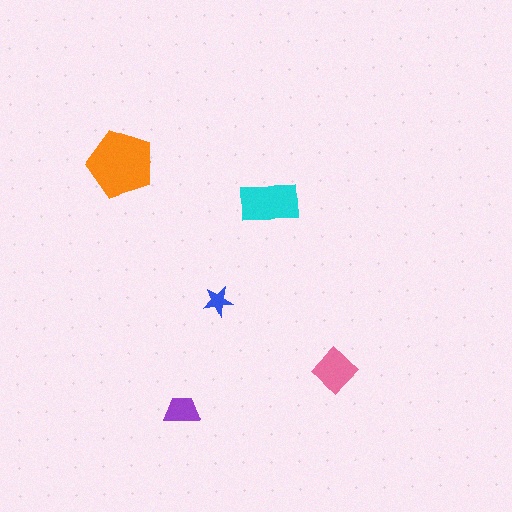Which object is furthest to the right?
The pink diamond is rightmost.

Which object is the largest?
The orange pentagon.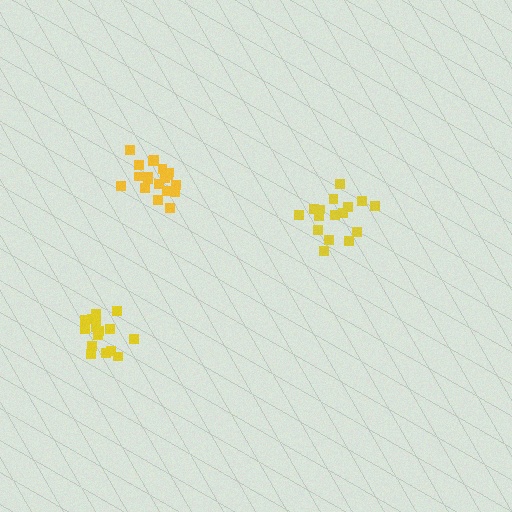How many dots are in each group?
Group 1: 16 dots, Group 2: 16 dots, Group 3: 19 dots (51 total).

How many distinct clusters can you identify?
There are 3 distinct clusters.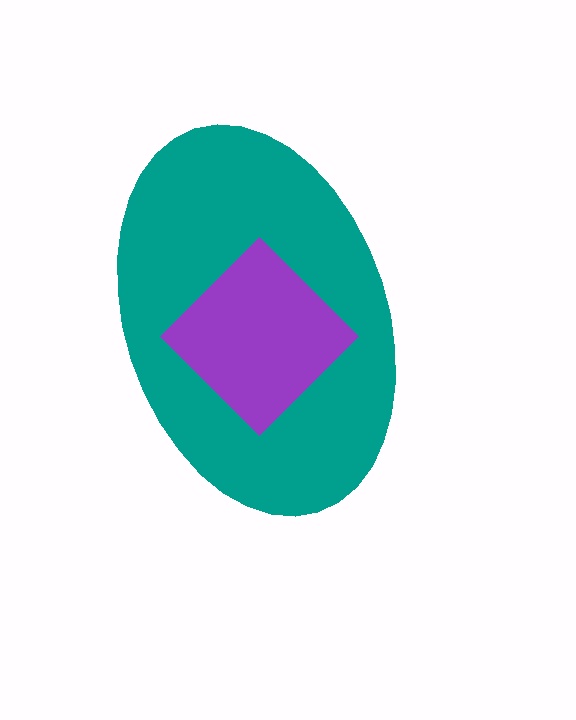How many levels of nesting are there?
2.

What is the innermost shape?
The purple diamond.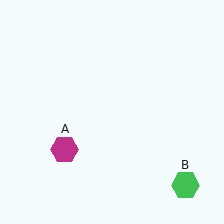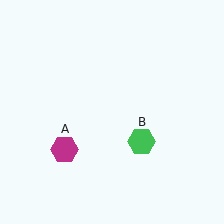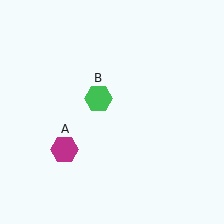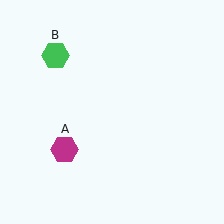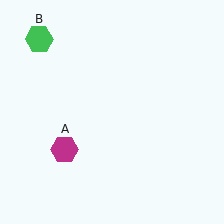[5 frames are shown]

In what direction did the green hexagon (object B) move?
The green hexagon (object B) moved up and to the left.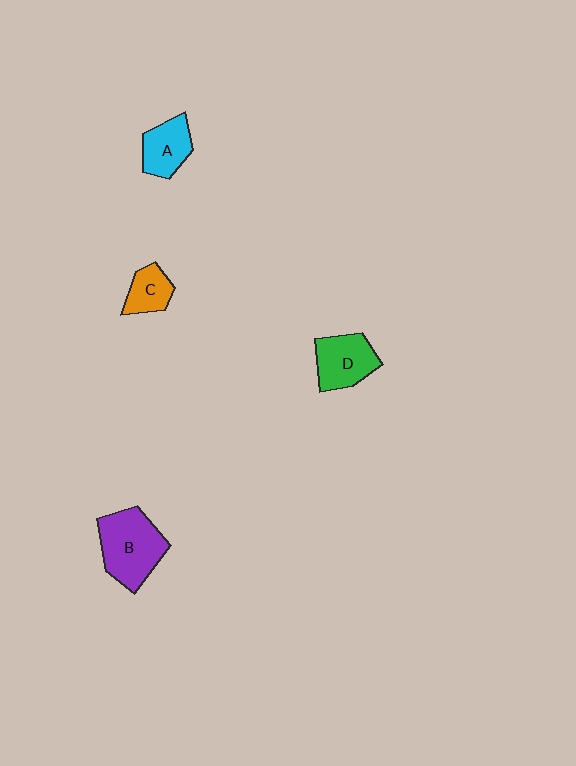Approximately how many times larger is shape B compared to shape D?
Approximately 1.4 times.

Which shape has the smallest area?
Shape C (orange).